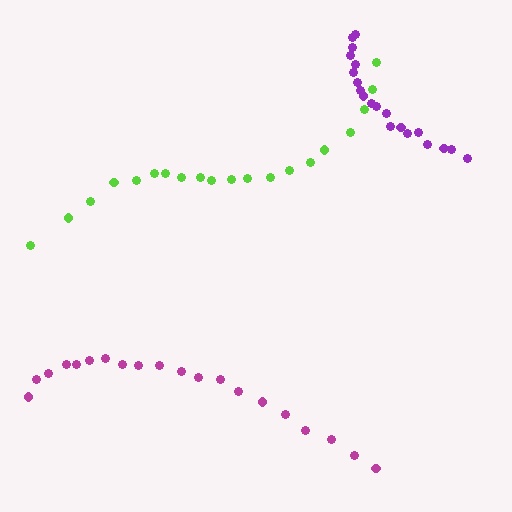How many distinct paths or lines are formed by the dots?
There are 3 distinct paths.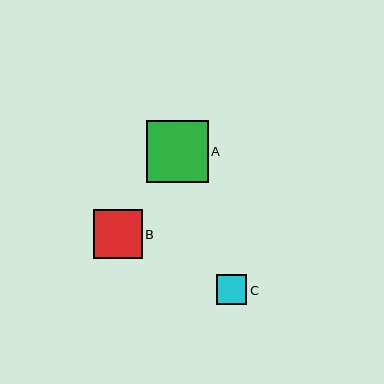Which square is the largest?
Square A is the largest with a size of approximately 62 pixels.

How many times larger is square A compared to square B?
Square A is approximately 1.3 times the size of square B.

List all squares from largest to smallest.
From largest to smallest: A, B, C.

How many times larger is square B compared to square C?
Square B is approximately 1.6 times the size of square C.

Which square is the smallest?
Square C is the smallest with a size of approximately 30 pixels.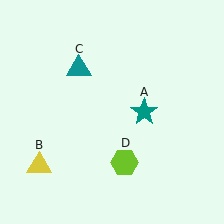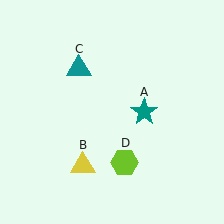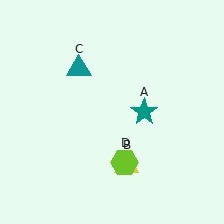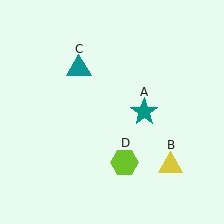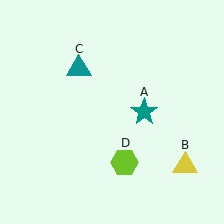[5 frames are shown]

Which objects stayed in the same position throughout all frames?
Teal star (object A) and teal triangle (object C) and lime hexagon (object D) remained stationary.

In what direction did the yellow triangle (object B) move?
The yellow triangle (object B) moved right.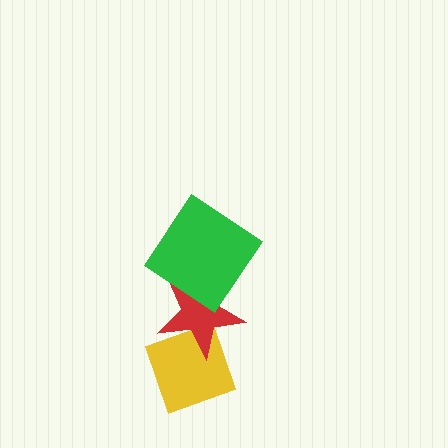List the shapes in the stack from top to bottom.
From top to bottom: the green diamond, the red star, the yellow diamond.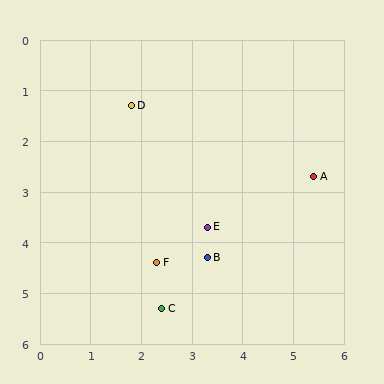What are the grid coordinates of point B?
Point B is at approximately (3.3, 4.3).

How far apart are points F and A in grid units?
Points F and A are about 3.5 grid units apart.